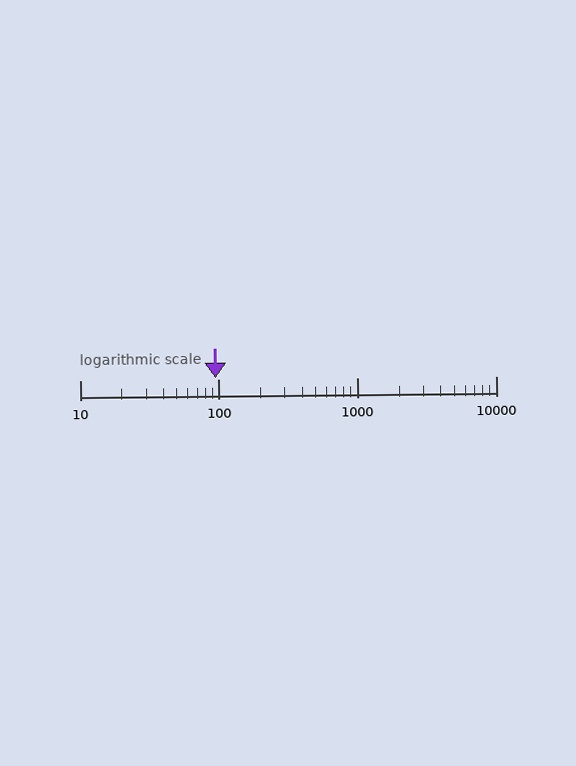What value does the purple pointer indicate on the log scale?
The pointer indicates approximately 95.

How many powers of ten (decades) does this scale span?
The scale spans 3 decades, from 10 to 10000.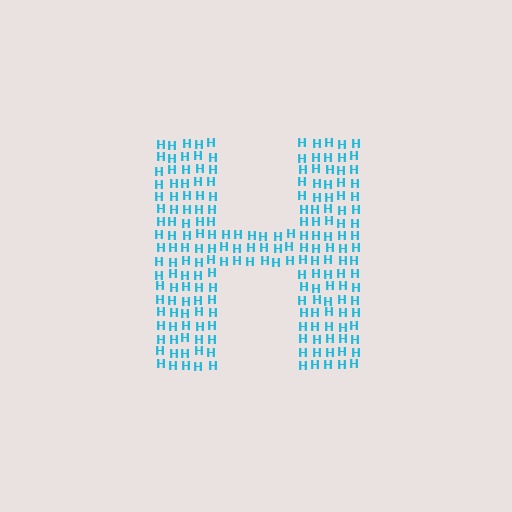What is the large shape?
The large shape is the letter H.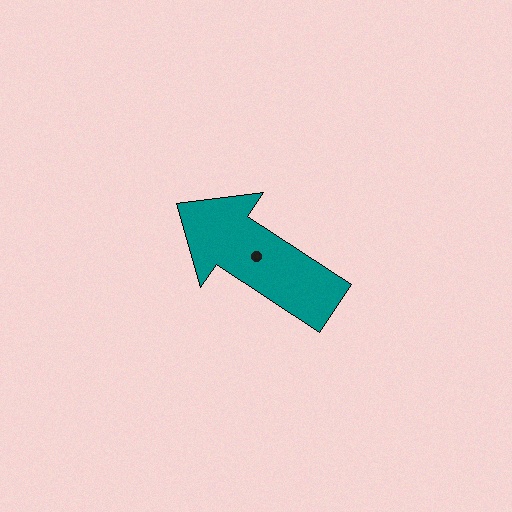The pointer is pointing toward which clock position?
Roughly 10 o'clock.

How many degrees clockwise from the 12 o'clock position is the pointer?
Approximately 304 degrees.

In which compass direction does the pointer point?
Northwest.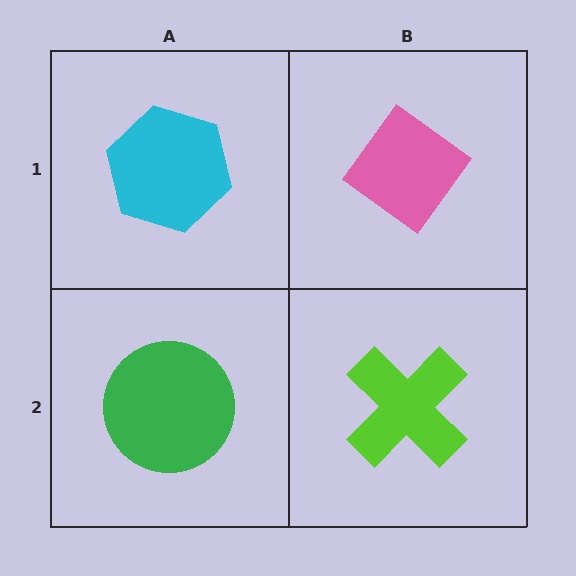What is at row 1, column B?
A pink diamond.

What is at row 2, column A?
A green circle.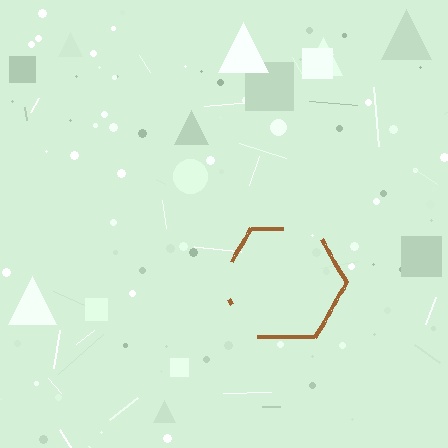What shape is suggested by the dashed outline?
The dashed outline suggests a hexagon.